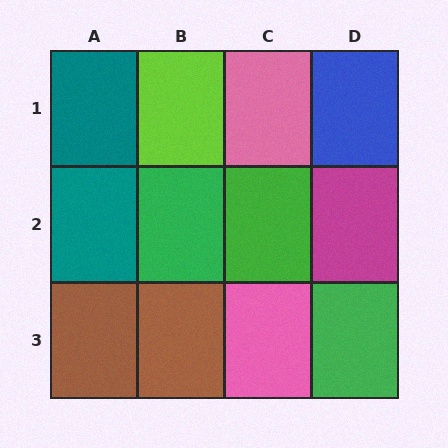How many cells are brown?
2 cells are brown.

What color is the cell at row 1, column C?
Pink.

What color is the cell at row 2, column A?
Teal.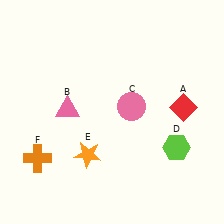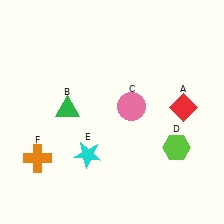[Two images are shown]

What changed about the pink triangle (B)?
In Image 1, B is pink. In Image 2, it changed to green.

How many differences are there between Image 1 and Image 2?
There are 2 differences between the two images.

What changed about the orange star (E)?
In Image 1, E is orange. In Image 2, it changed to cyan.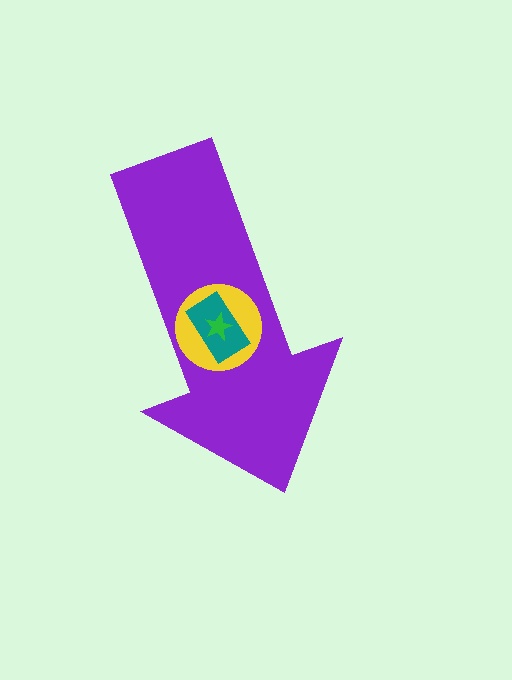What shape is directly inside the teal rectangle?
The green star.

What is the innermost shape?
The green star.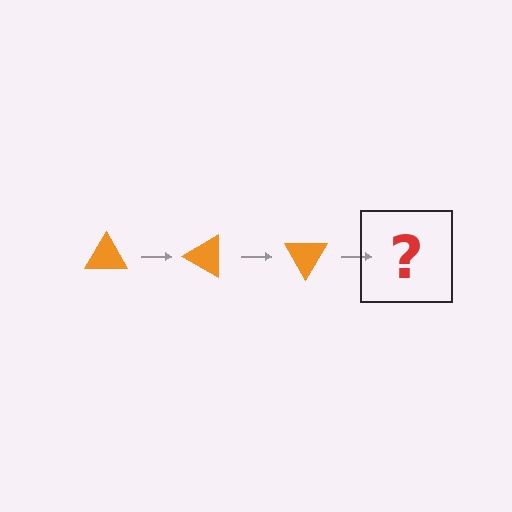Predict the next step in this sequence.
The next step is an orange triangle rotated 90 degrees.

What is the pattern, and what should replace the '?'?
The pattern is that the triangle rotates 30 degrees each step. The '?' should be an orange triangle rotated 90 degrees.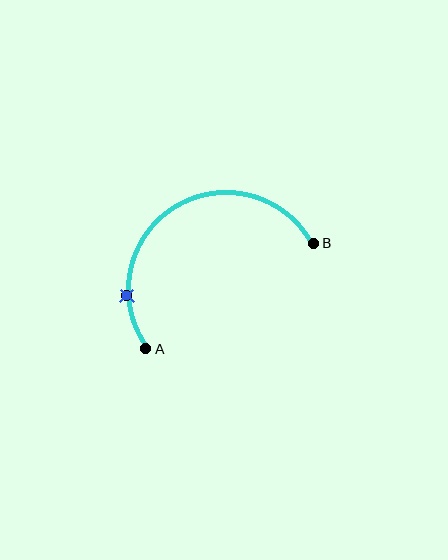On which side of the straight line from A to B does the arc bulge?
The arc bulges above the straight line connecting A and B.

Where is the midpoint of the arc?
The arc midpoint is the point on the curve farthest from the straight line joining A and B. It sits above that line.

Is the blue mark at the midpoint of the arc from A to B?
No. The blue mark lies on the arc but is closer to endpoint A. The arc midpoint would be at the point on the curve equidistant along the arc from both A and B.